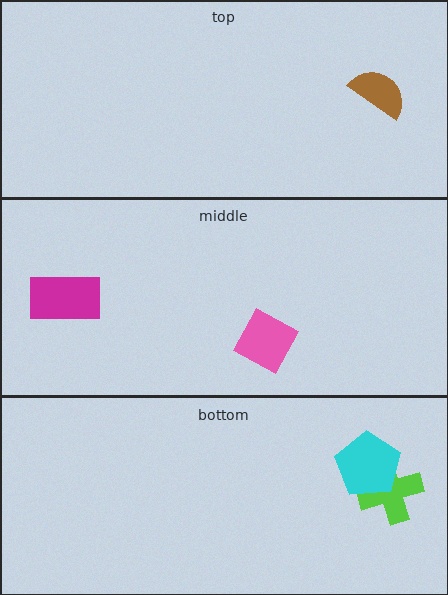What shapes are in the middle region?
The pink diamond, the magenta rectangle.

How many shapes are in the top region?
1.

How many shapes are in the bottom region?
2.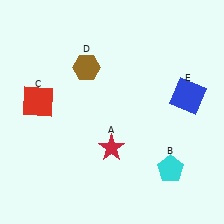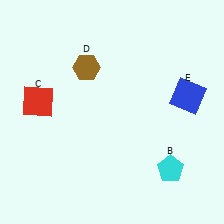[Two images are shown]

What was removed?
The red star (A) was removed in Image 2.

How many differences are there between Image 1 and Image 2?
There is 1 difference between the two images.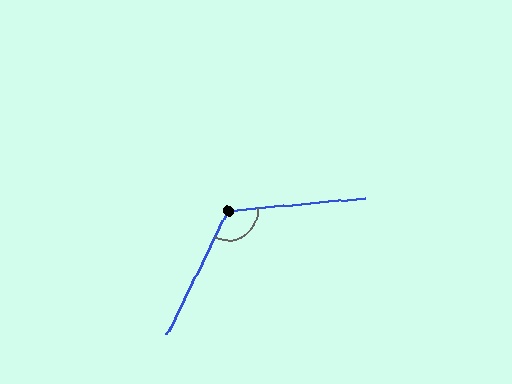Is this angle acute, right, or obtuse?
It is obtuse.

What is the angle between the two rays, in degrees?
Approximately 121 degrees.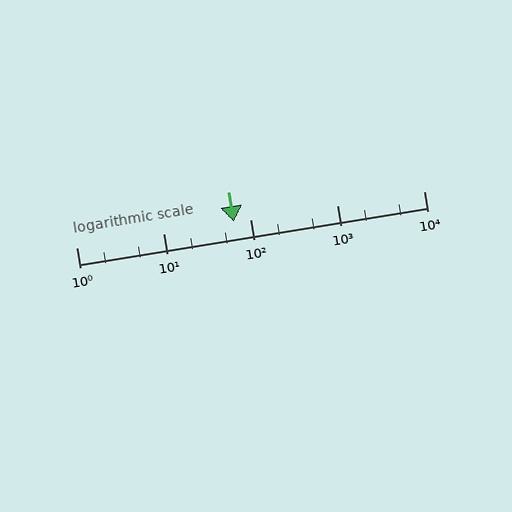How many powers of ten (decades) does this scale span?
The scale spans 4 decades, from 1 to 10000.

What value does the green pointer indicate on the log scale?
The pointer indicates approximately 65.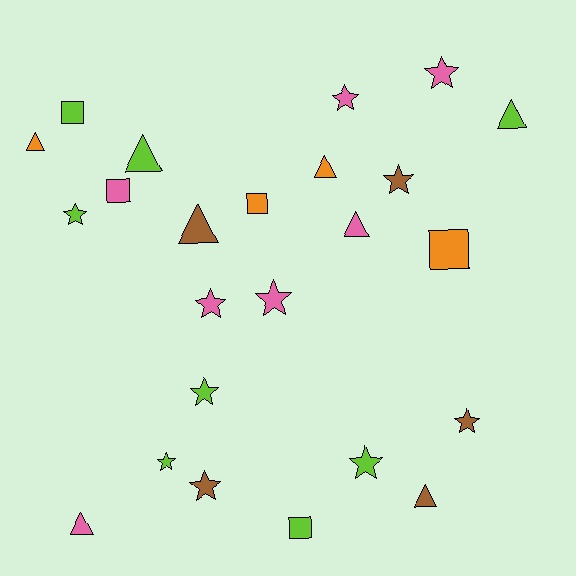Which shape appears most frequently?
Star, with 11 objects.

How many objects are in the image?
There are 24 objects.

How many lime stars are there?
There are 4 lime stars.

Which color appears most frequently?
Lime, with 8 objects.